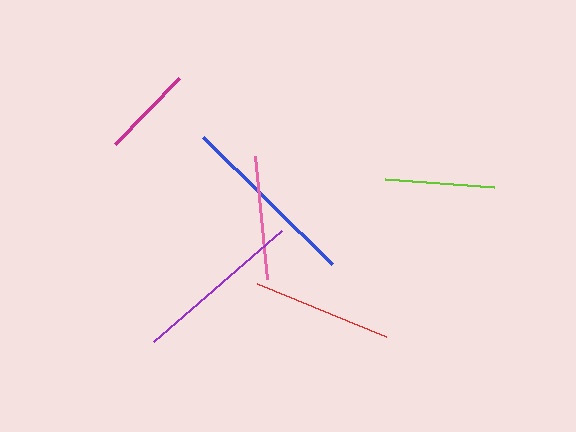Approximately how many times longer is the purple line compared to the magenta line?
The purple line is approximately 1.9 times the length of the magenta line.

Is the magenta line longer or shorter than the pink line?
The pink line is longer than the magenta line.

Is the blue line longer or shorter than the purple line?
The blue line is longer than the purple line.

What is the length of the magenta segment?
The magenta segment is approximately 91 pixels long.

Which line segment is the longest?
The blue line is the longest at approximately 181 pixels.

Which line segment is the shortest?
The magenta line is the shortest at approximately 91 pixels.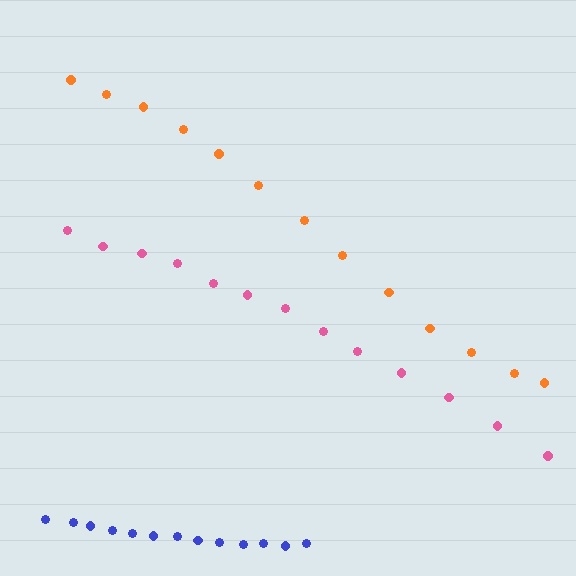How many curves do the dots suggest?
There are 3 distinct paths.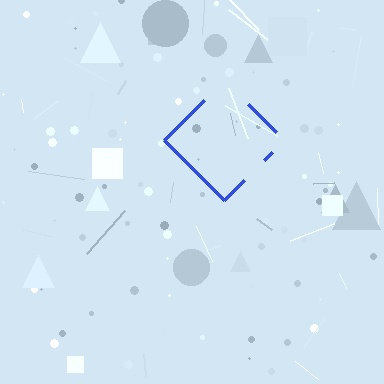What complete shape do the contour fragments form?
The contour fragments form a diamond.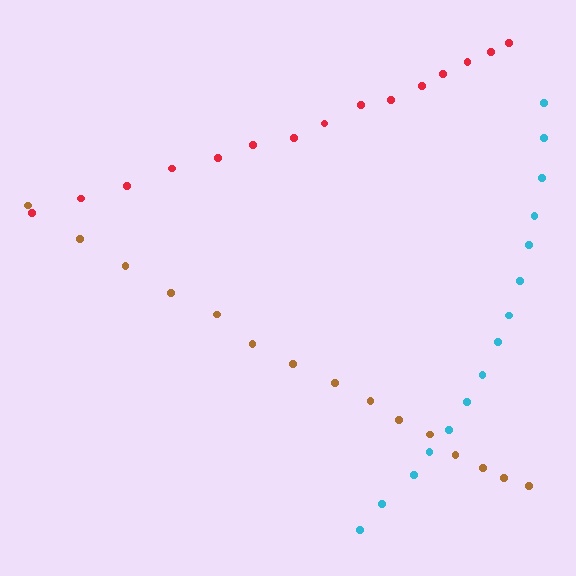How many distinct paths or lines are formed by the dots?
There are 3 distinct paths.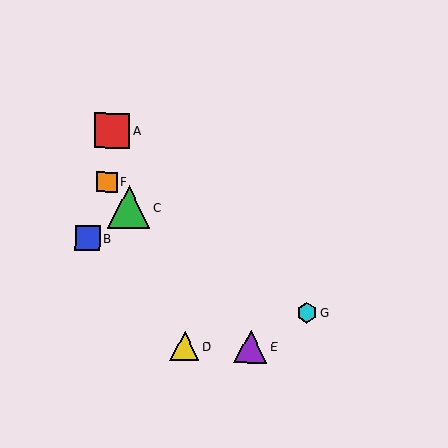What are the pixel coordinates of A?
Object A is at (112, 131).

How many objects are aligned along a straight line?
3 objects (C, E, F) are aligned along a straight line.